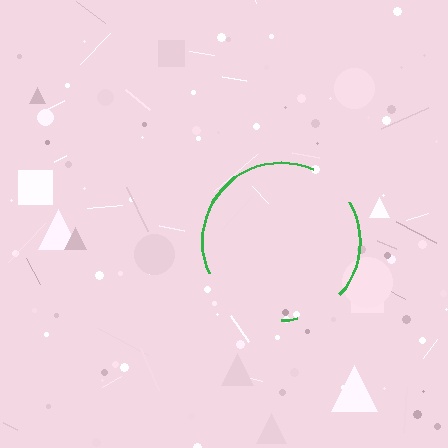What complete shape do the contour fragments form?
The contour fragments form a circle.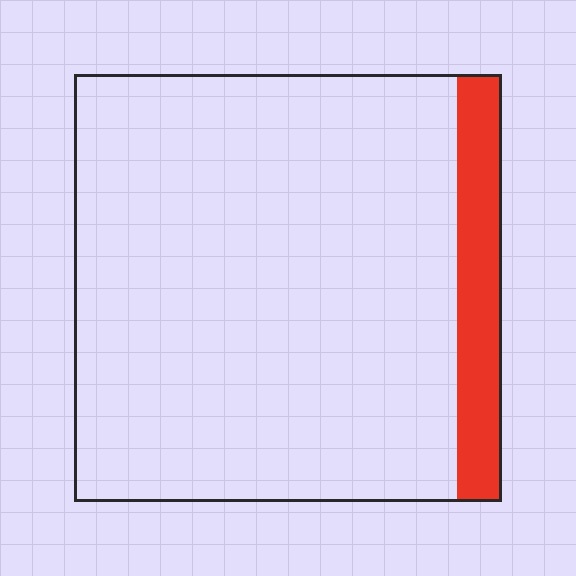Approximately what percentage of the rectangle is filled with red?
Approximately 10%.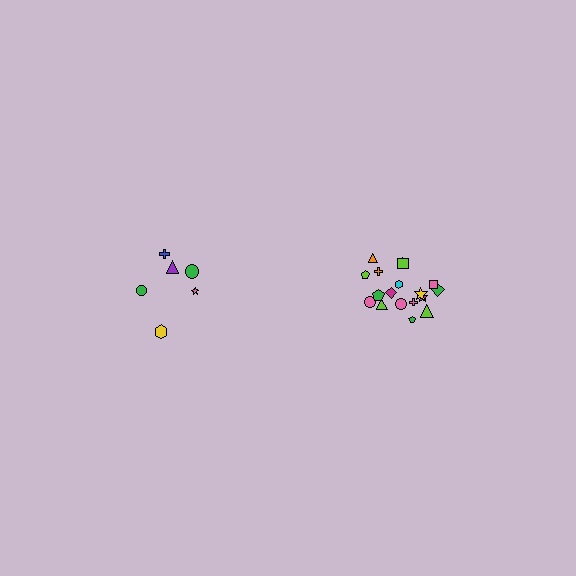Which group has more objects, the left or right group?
The right group.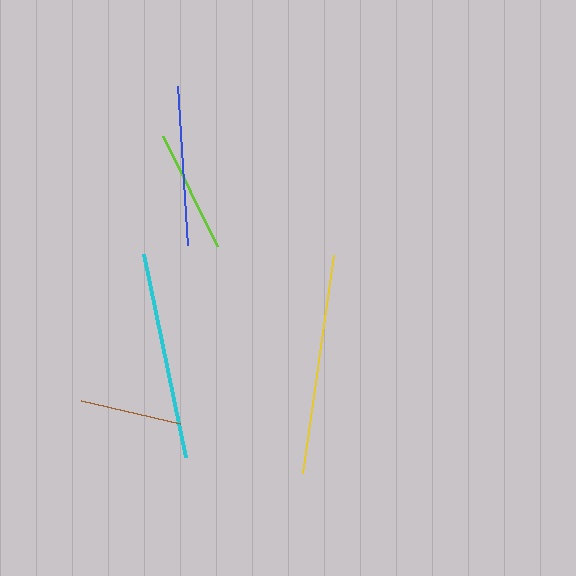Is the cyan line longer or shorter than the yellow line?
The yellow line is longer than the cyan line.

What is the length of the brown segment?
The brown segment is approximately 102 pixels long.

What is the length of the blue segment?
The blue segment is approximately 159 pixels long.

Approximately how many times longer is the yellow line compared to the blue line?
The yellow line is approximately 1.4 times the length of the blue line.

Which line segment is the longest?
The yellow line is the longest at approximately 220 pixels.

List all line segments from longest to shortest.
From longest to shortest: yellow, cyan, blue, lime, brown.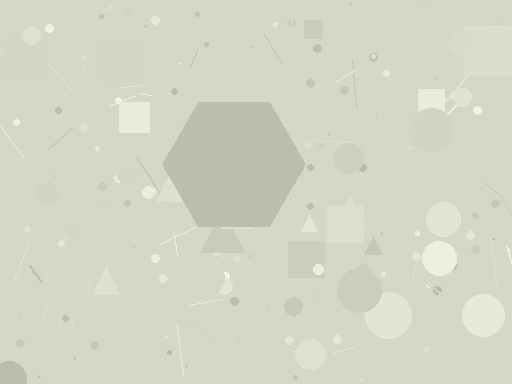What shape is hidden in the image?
A hexagon is hidden in the image.